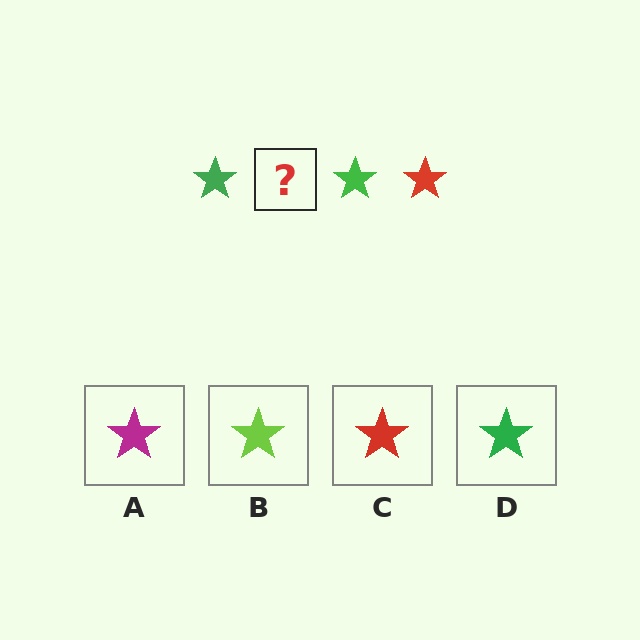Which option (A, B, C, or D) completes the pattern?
C.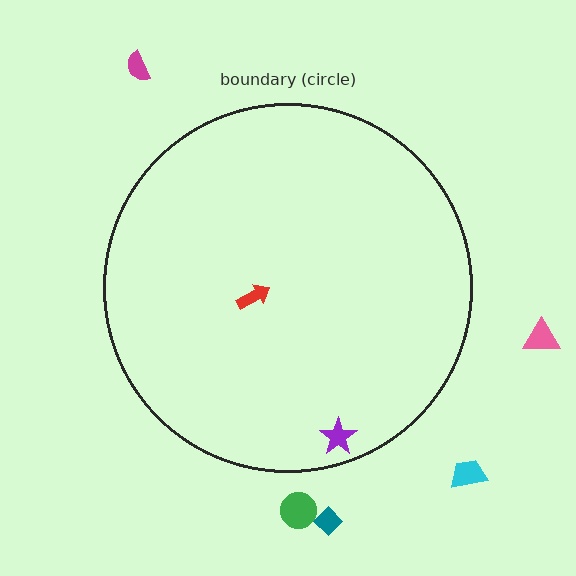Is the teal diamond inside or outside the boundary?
Outside.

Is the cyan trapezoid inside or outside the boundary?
Outside.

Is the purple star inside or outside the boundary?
Inside.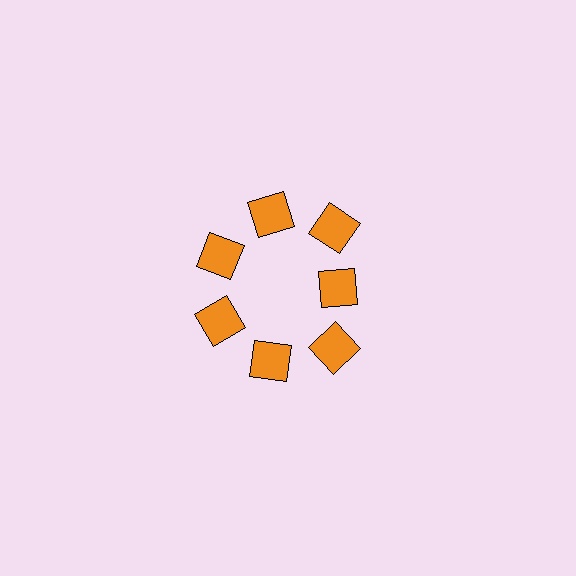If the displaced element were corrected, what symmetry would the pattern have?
It would have 7-fold rotational symmetry — the pattern would map onto itself every 51 degrees.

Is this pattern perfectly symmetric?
No. The 7 orange squares are arranged in a ring, but one element near the 3 o'clock position is pulled inward toward the center, breaking the 7-fold rotational symmetry.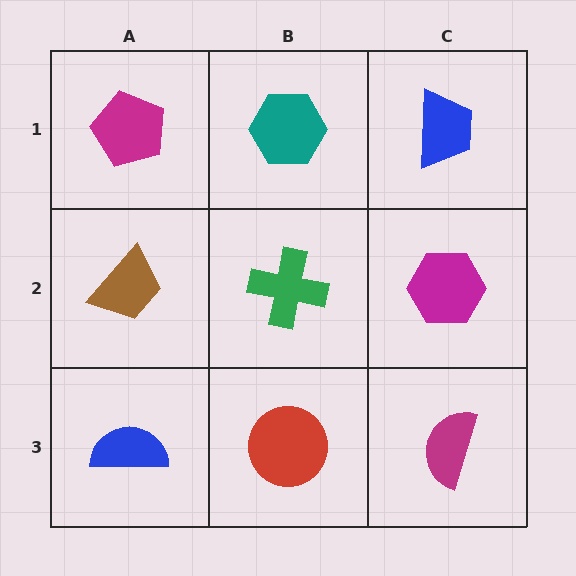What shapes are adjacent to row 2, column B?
A teal hexagon (row 1, column B), a red circle (row 3, column B), a brown trapezoid (row 2, column A), a magenta hexagon (row 2, column C).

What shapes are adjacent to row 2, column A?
A magenta pentagon (row 1, column A), a blue semicircle (row 3, column A), a green cross (row 2, column B).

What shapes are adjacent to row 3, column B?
A green cross (row 2, column B), a blue semicircle (row 3, column A), a magenta semicircle (row 3, column C).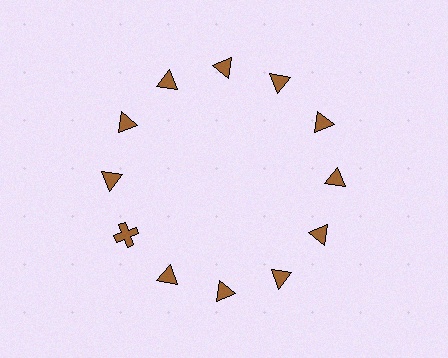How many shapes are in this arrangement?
There are 12 shapes arranged in a ring pattern.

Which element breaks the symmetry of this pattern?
The brown cross at roughly the 8 o'clock position breaks the symmetry. All other shapes are brown triangles.